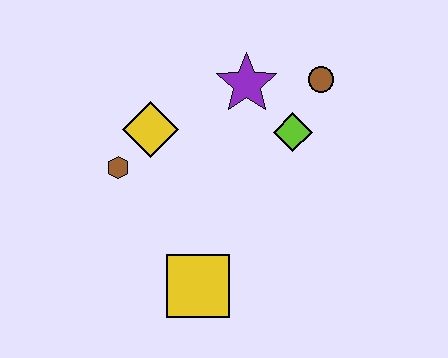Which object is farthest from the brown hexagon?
The brown circle is farthest from the brown hexagon.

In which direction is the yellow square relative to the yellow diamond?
The yellow square is below the yellow diamond.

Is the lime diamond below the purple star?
Yes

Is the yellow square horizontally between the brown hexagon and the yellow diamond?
No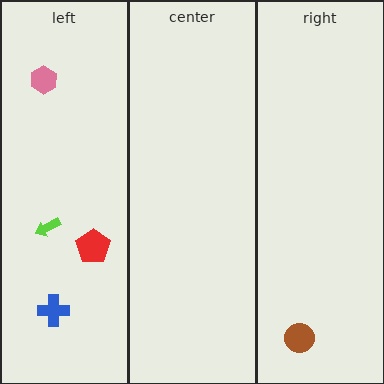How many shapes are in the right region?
1.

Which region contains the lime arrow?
The left region.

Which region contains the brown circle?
The right region.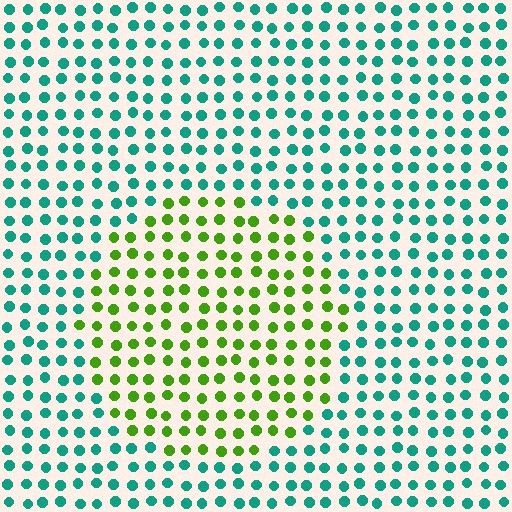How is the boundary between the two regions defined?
The boundary is defined purely by a slight shift in hue (about 67 degrees). Spacing, size, and orientation are identical on both sides.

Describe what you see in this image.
The image is filled with small teal elements in a uniform arrangement. A circle-shaped region is visible where the elements are tinted to a slightly different hue, forming a subtle color boundary.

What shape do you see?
I see a circle.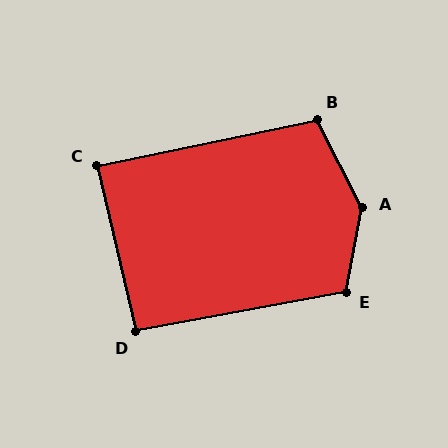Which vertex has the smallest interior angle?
C, at approximately 89 degrees.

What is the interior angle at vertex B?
Approximately 106 degrees (obtuse).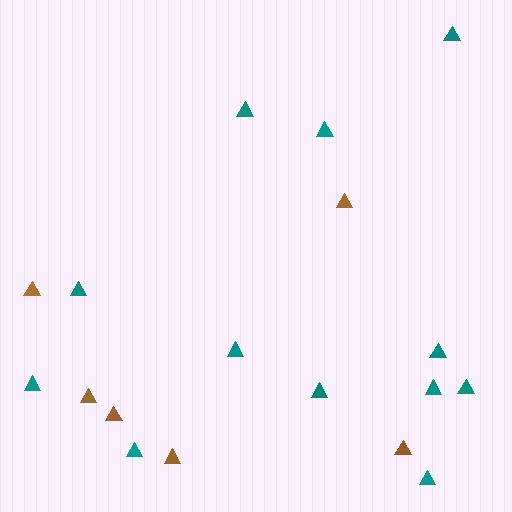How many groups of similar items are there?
There are 2 groups: one group of brown triangles (6) and one group of teal triangles (12).